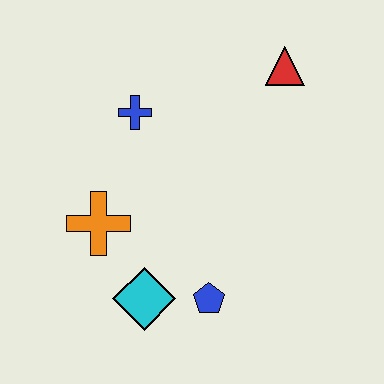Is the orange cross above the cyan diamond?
Yes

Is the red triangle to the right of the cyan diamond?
Yes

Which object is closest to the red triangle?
The blue cross is closest to the red triangle.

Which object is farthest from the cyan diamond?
The red triangle is farthest from the cyan diamond.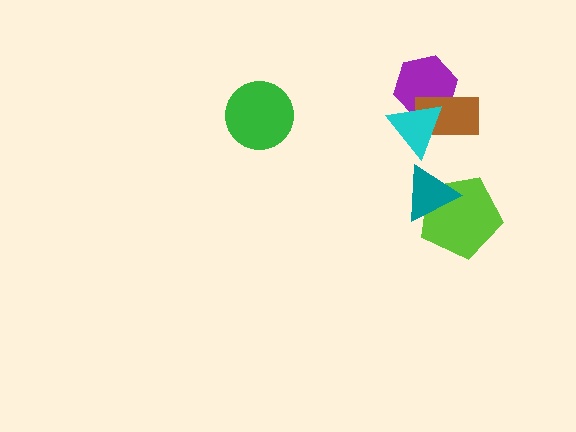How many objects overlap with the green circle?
0 objects overlap with the green circle.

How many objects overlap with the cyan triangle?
2 objects overlap with the cyan triangle.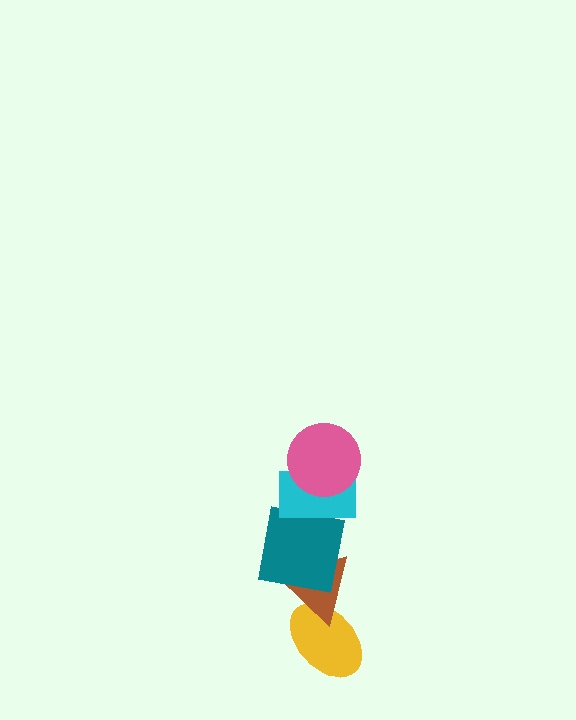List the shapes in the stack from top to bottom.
From top to bottom: the pink circle, the cyan rectangle, the teal square, the brown triangle, the yellow ellipse.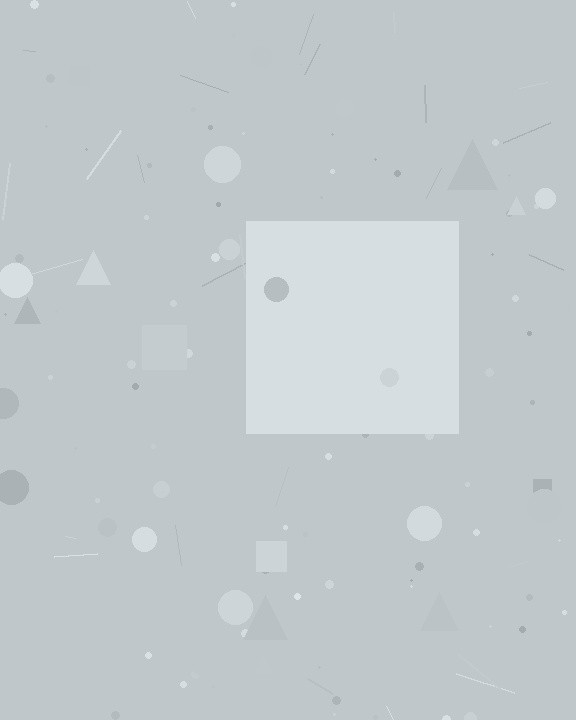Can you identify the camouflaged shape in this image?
The camouflaged shape is a square.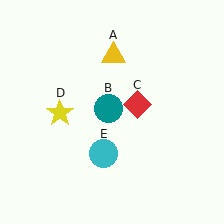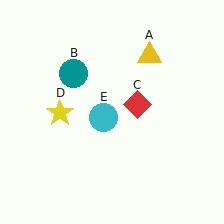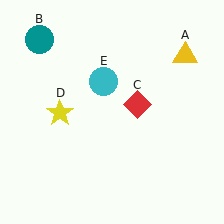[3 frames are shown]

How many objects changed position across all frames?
3 objects changed position: yellow triangle (object A), teal circle (object B), cyan circle (object E).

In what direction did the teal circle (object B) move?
The teal circle (object B) moved up and to the left.